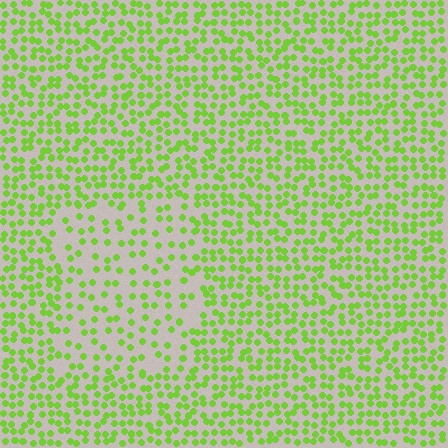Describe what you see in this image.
The image contains small lime elements arranged at two different densities. A rectangle-shaped region is visible where the elements are less densely packed than the surrounding area.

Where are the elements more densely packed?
The elements are more densely packed outside the rectangle boundary.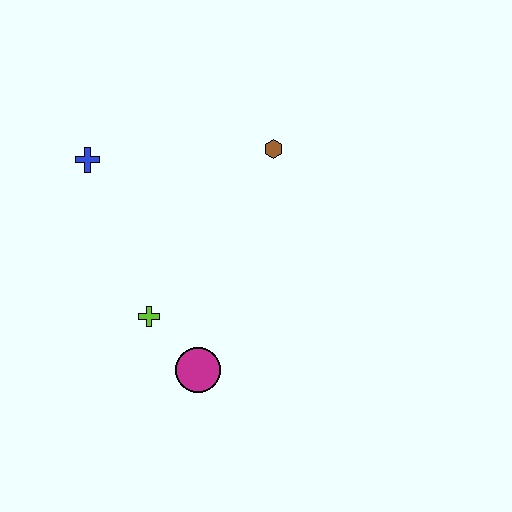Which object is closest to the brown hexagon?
The blue cross is closest to the brown hexagon.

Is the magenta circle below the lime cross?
Yes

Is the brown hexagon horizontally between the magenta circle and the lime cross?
No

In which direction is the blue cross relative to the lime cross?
The blue cross is above the lime cross.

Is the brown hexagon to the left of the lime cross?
No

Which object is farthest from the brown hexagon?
The magenta circle is farthest from the brown hexagon.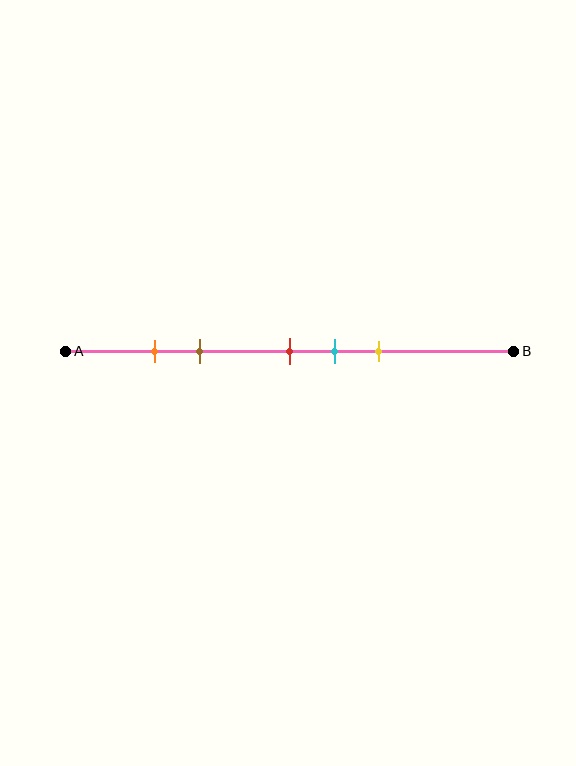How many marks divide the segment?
There are 5 marks dividing the segment.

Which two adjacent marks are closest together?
The orange and brown marks are the closest adjacent pair.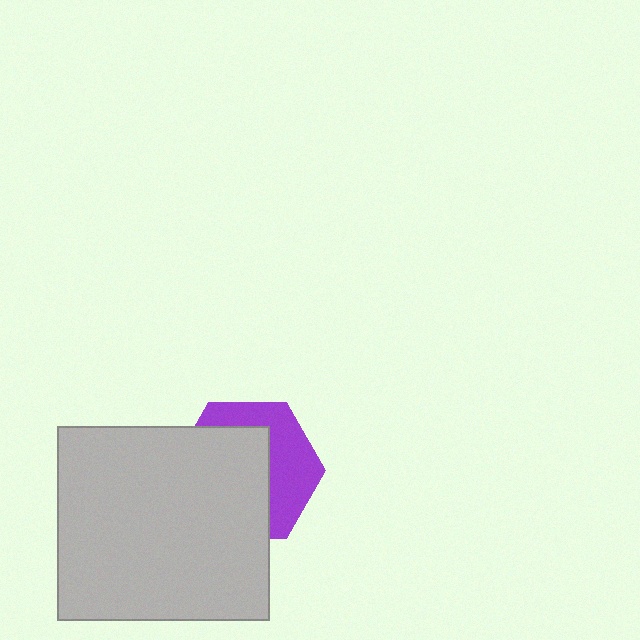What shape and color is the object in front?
The object in front is a light gray rectangle.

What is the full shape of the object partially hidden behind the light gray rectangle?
The partially hidden object is a purple hexagon.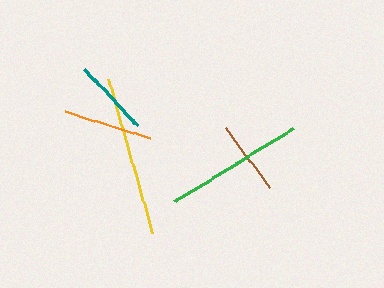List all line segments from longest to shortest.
From longest to shortest: yellow, green, orange, teal, brown.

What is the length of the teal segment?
The teal segment is approximately 78 pixels long.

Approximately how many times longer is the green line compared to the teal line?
The green line is approximately 1.8 times the length of the teal line.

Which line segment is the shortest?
The brown line is the shortest at approximately 75 pixels.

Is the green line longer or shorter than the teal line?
The green line is longer than the teal line.